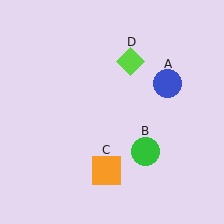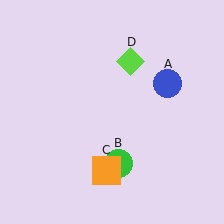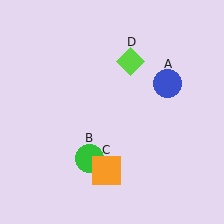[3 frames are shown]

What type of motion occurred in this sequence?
The green circle (object B) rotated clockwise around the center of the scene.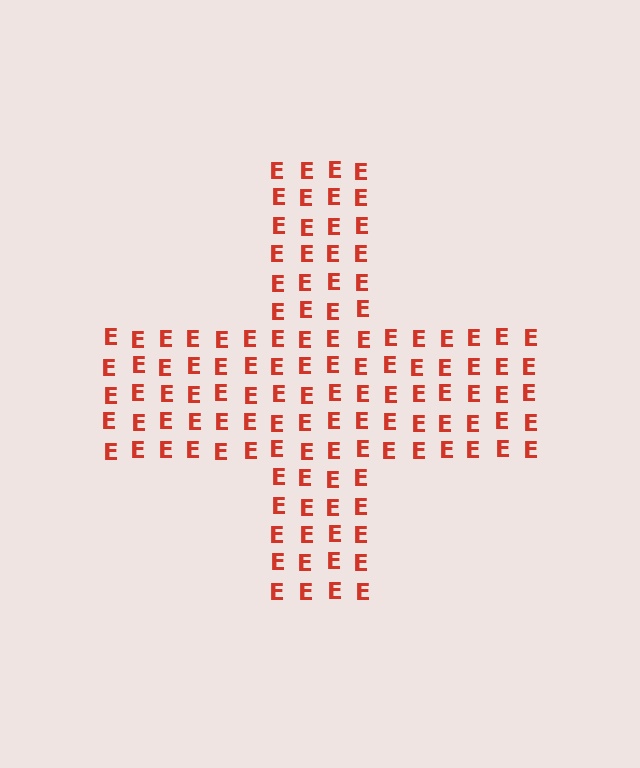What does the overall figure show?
The overall figure shows a cross.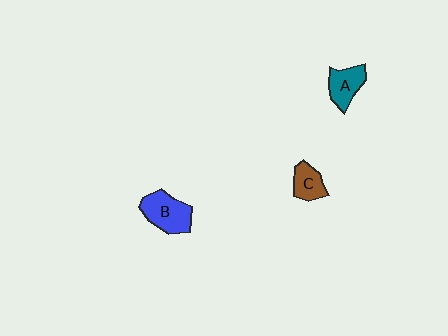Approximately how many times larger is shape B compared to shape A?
Approximately 1.4 times.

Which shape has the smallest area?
Shape C (brown).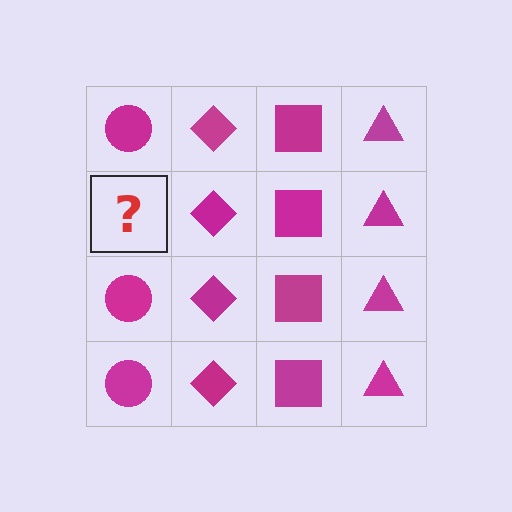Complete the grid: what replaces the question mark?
The question mark should be replaced with a magenta circle.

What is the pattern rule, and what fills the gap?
The rule is that each column has a consistent shape. The gap should be filled with a magenta circle.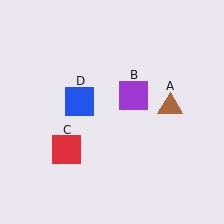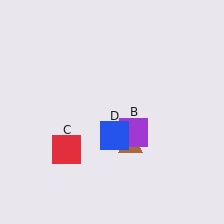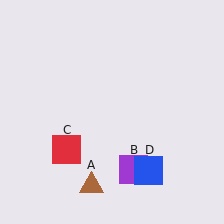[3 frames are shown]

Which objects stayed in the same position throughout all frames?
Red square (object C) remained stationary.